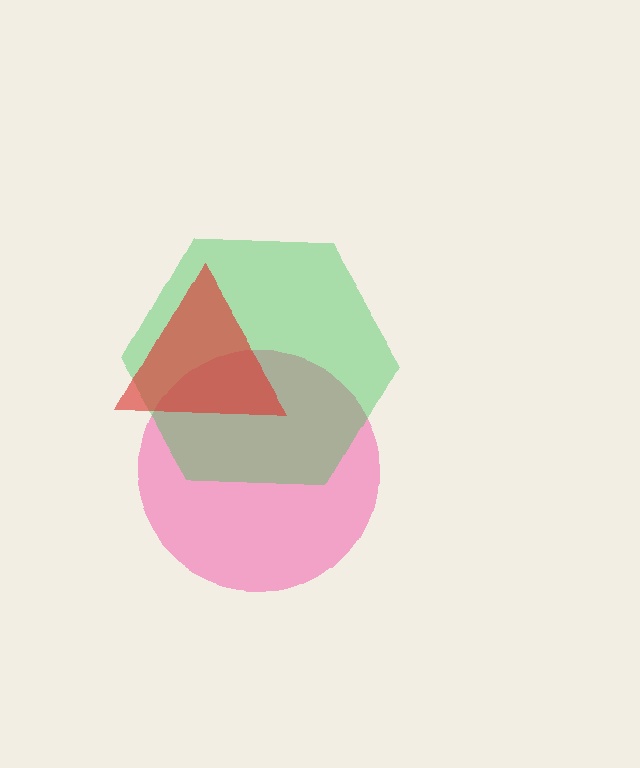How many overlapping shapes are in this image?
There are 3 overlapping shapes in the image.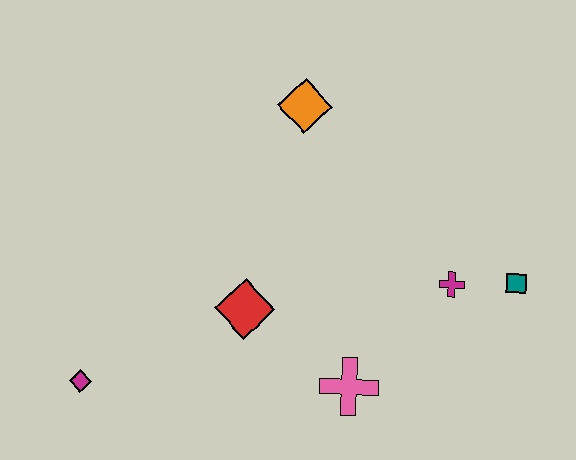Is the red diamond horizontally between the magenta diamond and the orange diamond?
Yes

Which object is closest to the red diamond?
The pink cross is closest to the red diamond.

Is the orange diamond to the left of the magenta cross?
Yes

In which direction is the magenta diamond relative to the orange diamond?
The magenta diamond is below the orange diamond.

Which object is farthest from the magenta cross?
The magenta diamond is farthest from the magenta cross.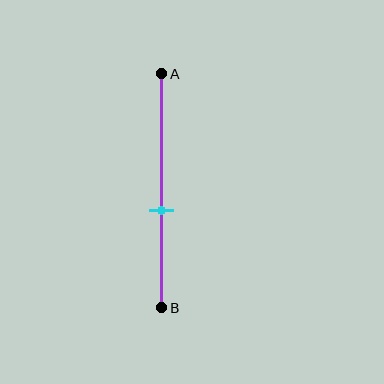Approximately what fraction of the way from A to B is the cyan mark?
The cyan mark is approximately 60% of the way from A to B.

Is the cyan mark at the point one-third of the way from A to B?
No, the mark is at about 60% from A, not at the 33% one-third point.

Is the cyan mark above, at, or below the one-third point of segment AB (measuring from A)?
The cyan mark is below the one-third point of segment AB.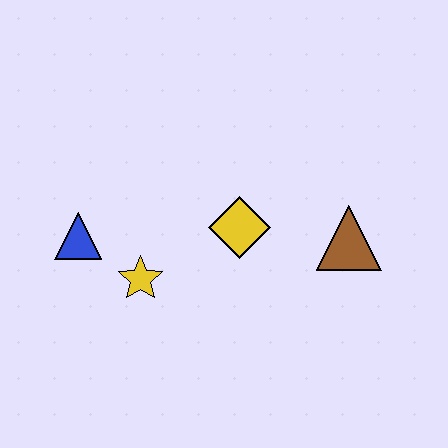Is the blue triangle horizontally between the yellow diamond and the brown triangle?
No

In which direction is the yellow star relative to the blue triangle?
The yellow star is to the right of the blue triangle.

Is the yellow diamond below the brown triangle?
No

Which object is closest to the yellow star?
The blue triangle is closest to the yellow star.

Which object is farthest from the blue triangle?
The brown triangle is farthest from the blue triangle.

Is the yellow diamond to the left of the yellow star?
No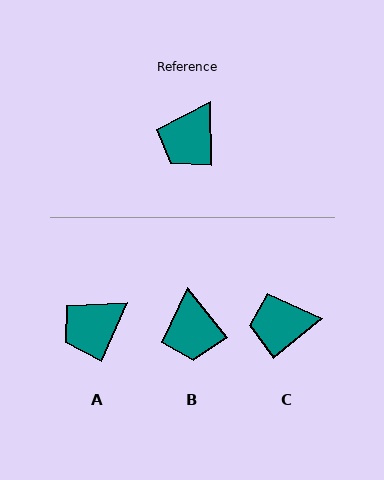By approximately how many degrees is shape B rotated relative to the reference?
Approximately 38 degrees counter-clockwise.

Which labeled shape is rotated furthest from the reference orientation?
C, about 52 degrees away.